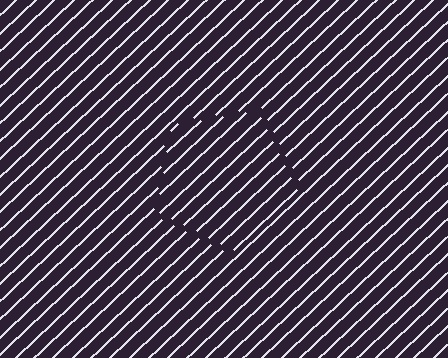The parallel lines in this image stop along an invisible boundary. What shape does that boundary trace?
An illusory pentagon. The interior of the shape contains the same grating, shifted by half a period — the contour is defined by the phase discontinuity where line-ends from the inner and outer gratings abut.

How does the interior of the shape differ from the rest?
The interior of the shape contains the same grating, shifted by half a period — the contour is defined by the phase discontinuity where line-ends from the inner and outer gratings abut.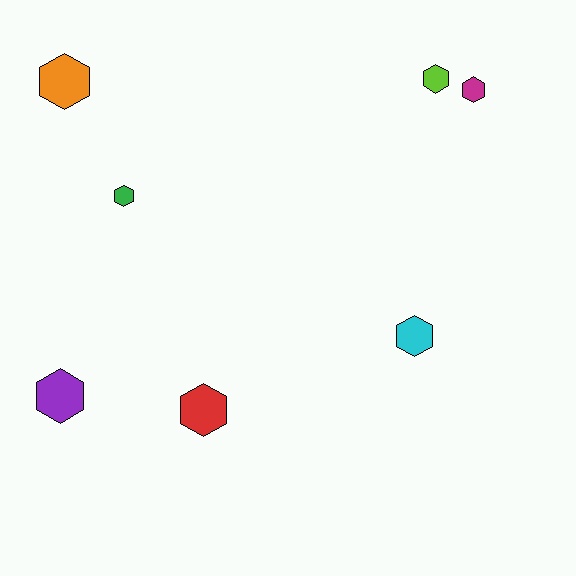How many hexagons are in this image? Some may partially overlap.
There are 7 hexagons.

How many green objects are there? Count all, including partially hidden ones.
There is 1 green object.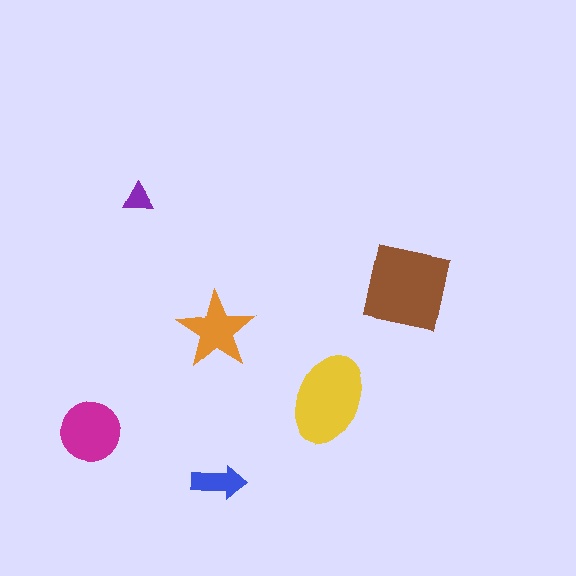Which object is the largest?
The brown square.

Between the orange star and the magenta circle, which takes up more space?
The magenta circle.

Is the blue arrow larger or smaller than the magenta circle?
Smaller.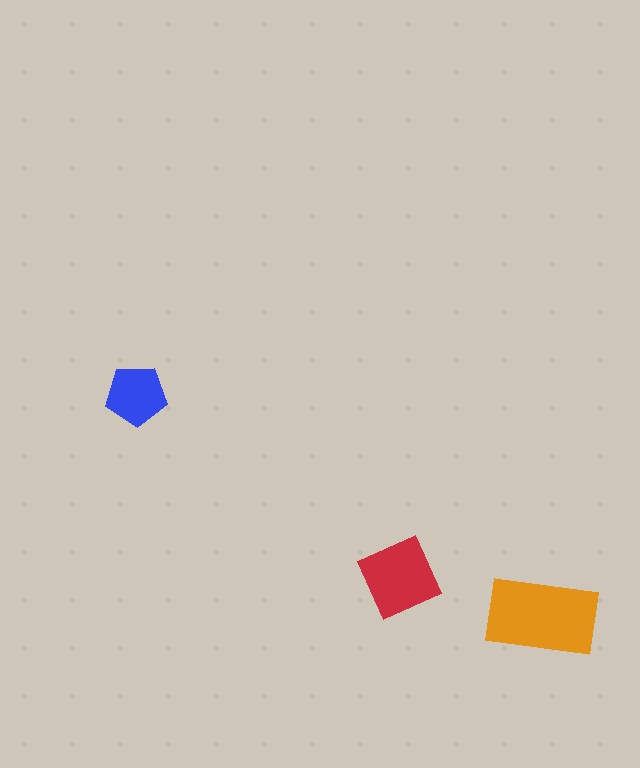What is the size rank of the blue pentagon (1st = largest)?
3rd.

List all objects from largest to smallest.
The orange rectangle, the red square, the blue pentagon.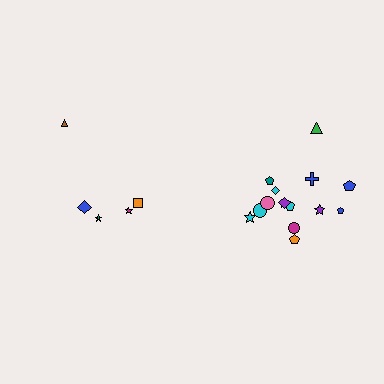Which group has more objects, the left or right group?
The right group.